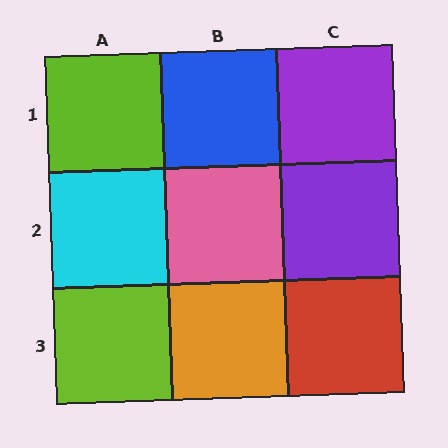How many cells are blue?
1 cell is blue.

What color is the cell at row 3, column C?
Red.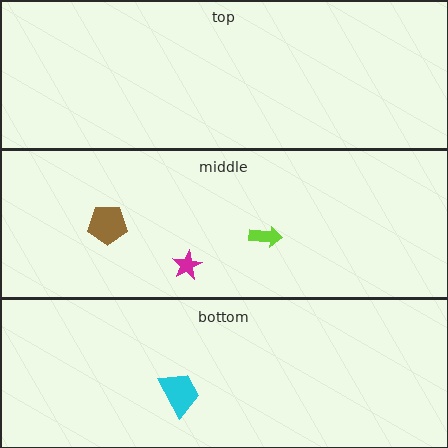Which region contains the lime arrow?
The middle region.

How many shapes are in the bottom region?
1.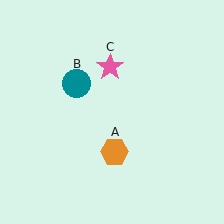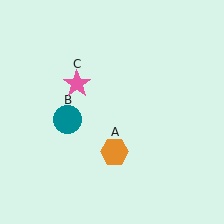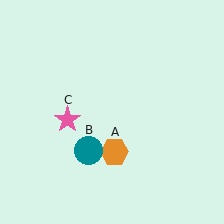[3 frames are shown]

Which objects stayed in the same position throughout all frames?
Orange hexagon (object A) remained stationary.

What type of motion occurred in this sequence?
The teal circle (object B), pink star (object C) rotated counterclockwise around the center of the scene.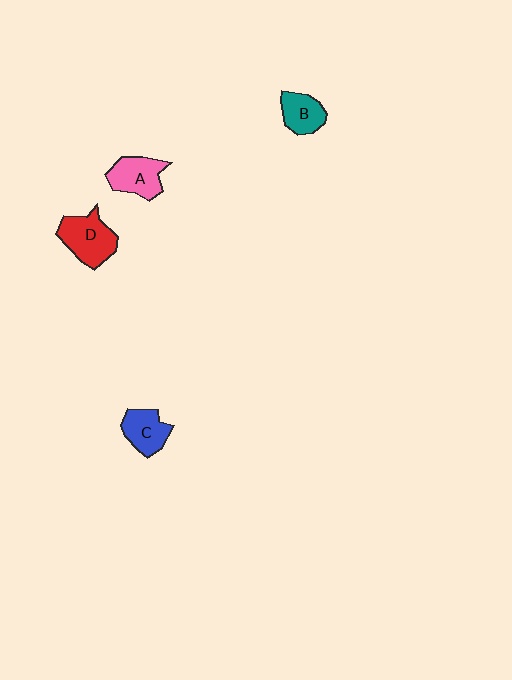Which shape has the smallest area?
Shape B (teal).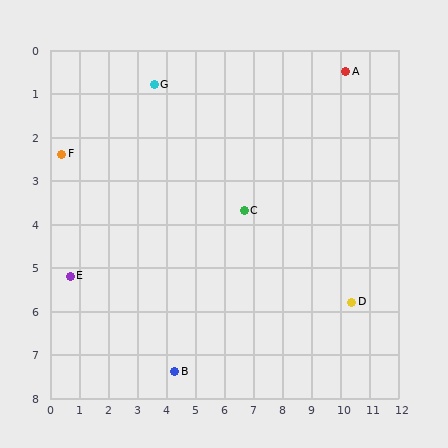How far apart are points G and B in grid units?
Points G and B are about 6.6 grid units apart.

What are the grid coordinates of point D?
Point D is at approximately (10.4, 5.8).